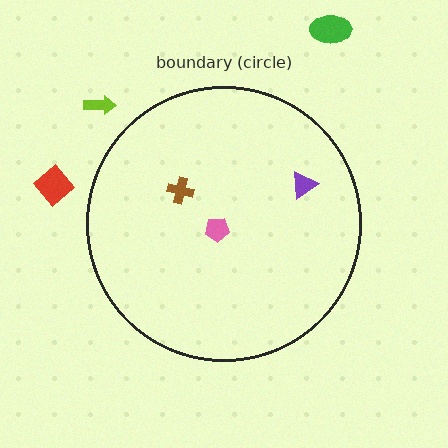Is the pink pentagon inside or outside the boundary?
Inside.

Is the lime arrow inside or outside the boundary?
Outside.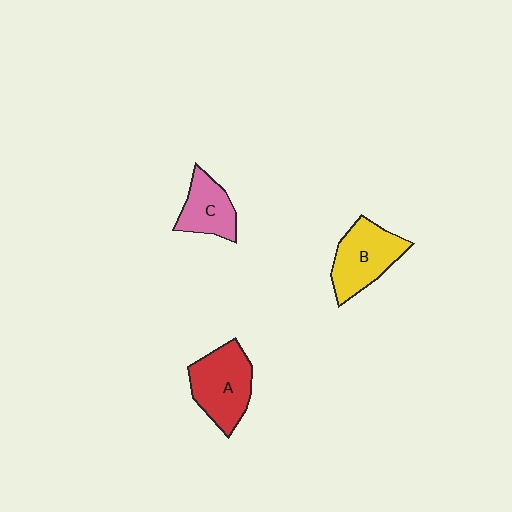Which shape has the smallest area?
Shape C (pink).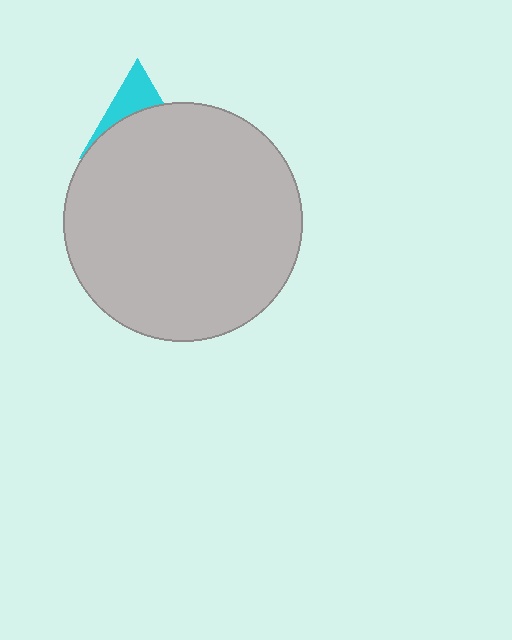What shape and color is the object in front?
The object in front is a light gray circle.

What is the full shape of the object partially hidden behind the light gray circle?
The partially hidden object is a cyan triangle.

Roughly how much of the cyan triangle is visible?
A small part of it is visible (roughly 34%).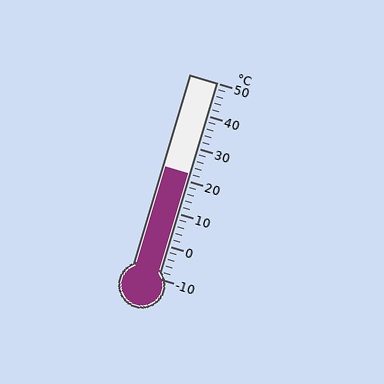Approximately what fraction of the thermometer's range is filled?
The thermometer is filled to approximately 55% of its range.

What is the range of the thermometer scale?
The thermometer scale ranges from -10°C to 50°C.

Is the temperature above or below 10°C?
The temperature is above 10°C.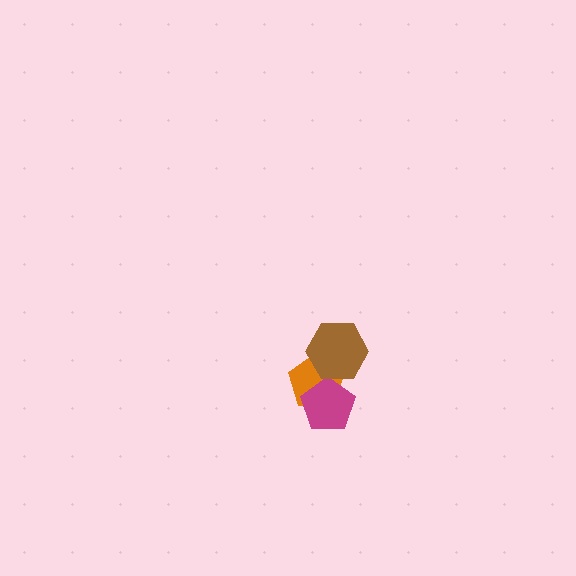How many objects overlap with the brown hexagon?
1 object overlaps with the brown hexagon.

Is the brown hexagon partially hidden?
No, no other shape covers it.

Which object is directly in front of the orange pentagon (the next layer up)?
The magenta pentagon is directly in front of the orange pentagon.